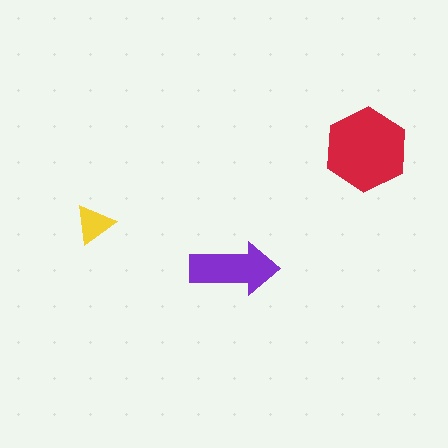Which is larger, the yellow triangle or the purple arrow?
The purple arrow.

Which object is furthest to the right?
The red hexagon is rightmost.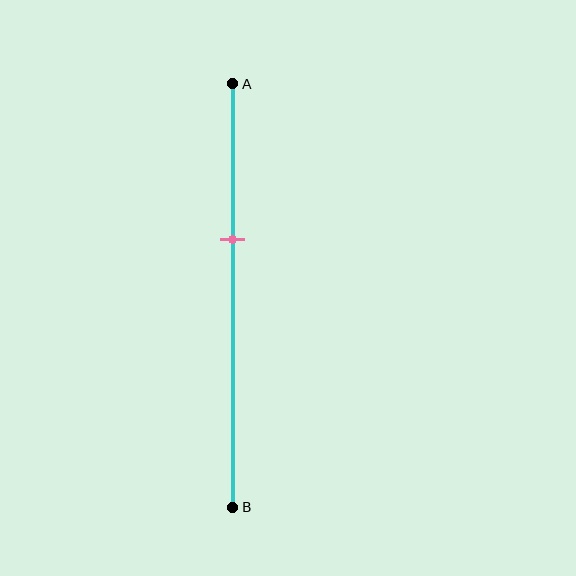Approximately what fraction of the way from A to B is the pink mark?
The pink mark is approximately 35% of the way from A to B.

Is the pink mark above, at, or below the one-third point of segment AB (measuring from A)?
The pink mark is below the one-third point of segment AB.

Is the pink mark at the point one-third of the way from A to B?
No, the mark is at about 35% from A, not at the 33% one-third point.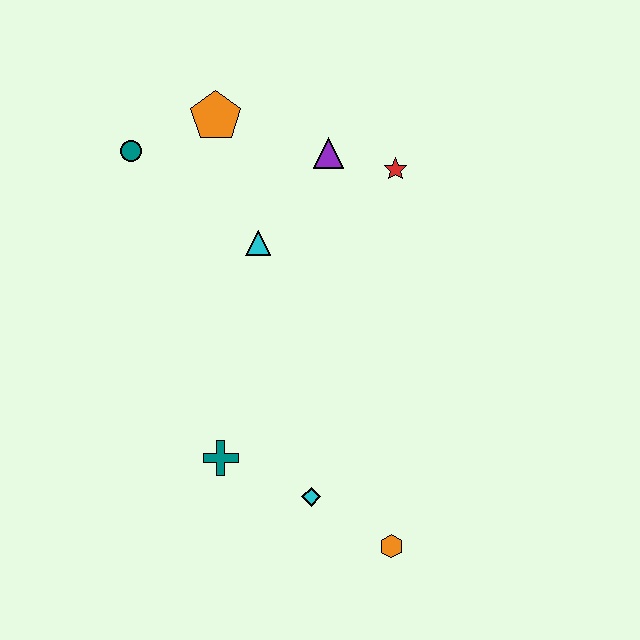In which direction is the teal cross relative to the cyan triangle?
The teal cross is below the cyan triangle.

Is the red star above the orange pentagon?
No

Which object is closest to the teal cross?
The cyan diamond is closest to the teal cross.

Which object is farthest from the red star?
The orange hexagon is farthest from the red star.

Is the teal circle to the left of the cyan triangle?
Yes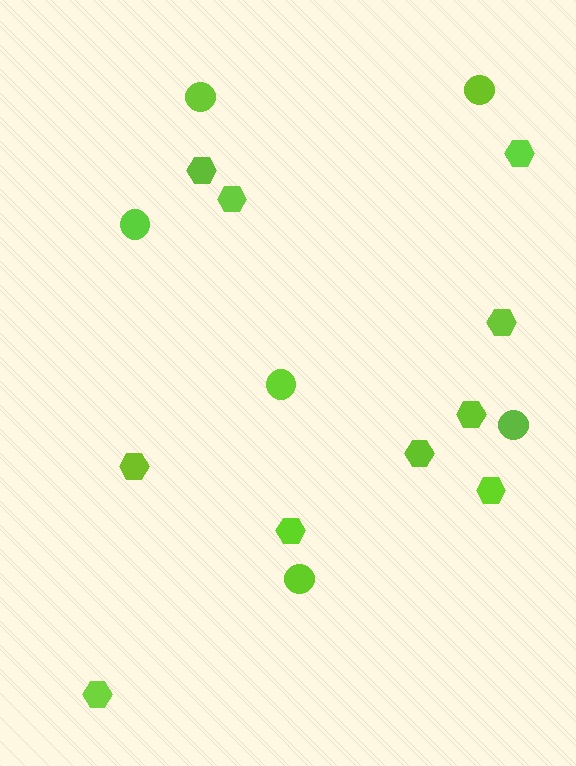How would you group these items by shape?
There are 2 groups: one group of circles (6) and one group of hexagons (10).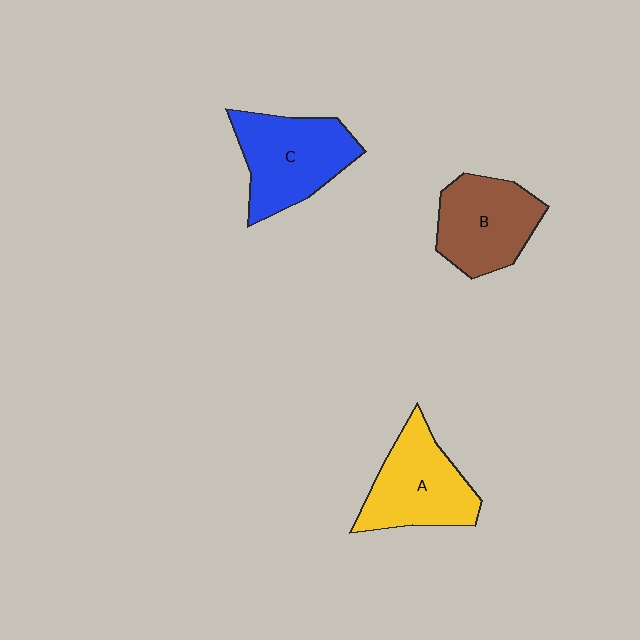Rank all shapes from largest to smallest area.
From largest to smallest: C (blue), A (yellow), B (brown).